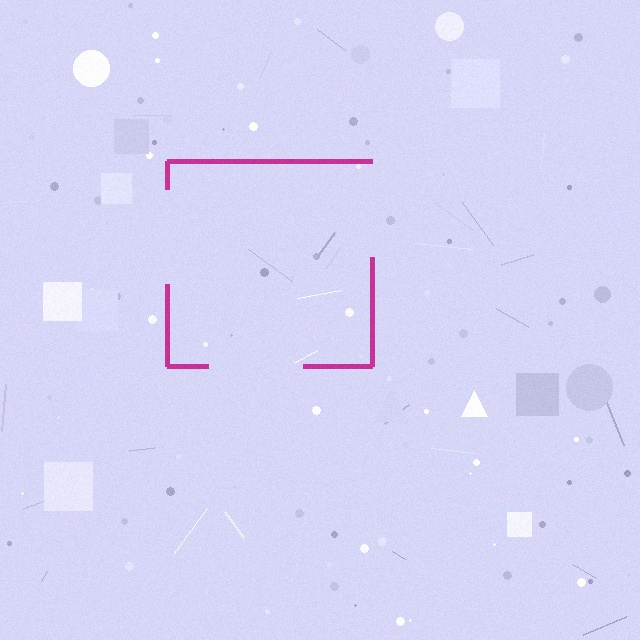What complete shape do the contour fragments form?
The contour fragments form a square.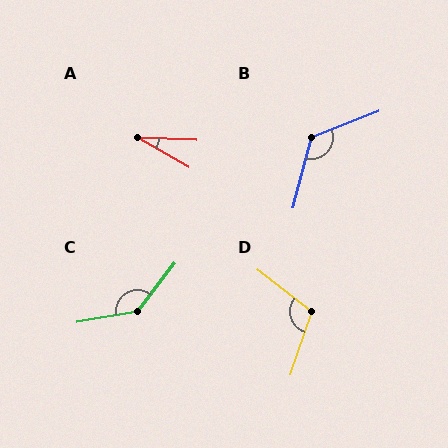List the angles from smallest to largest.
A (27°), D (109°), B (126°), C (138°).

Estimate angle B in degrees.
Approximately 126 degrees.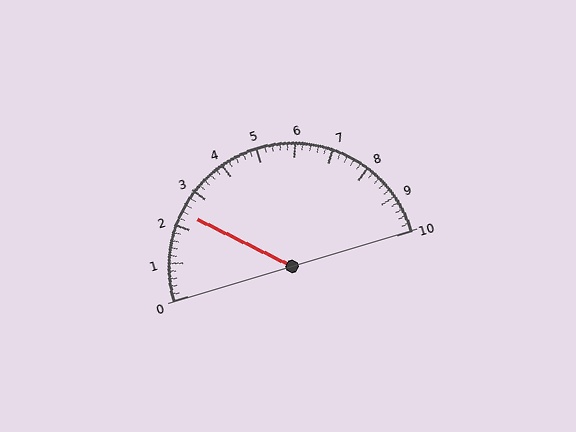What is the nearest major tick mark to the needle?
The nearest major tick mark is 2.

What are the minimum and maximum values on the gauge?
The gauge ranges from 0 to 10.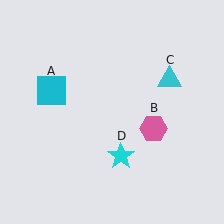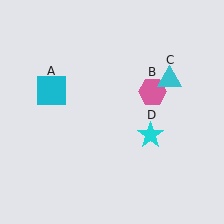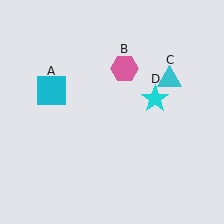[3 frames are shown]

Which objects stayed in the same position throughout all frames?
Cyan square (object A) and cyan triangle (object C) remained stationary.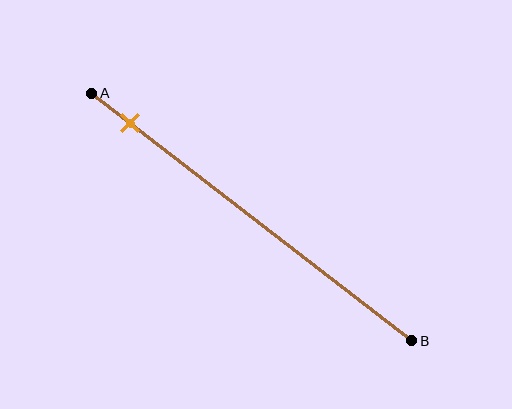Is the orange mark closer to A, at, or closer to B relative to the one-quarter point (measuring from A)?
The orange mark is closer to point A than the one-quarter point of segment AB.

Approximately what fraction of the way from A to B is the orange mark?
The orange mark is approximately 10% of the way from A to B.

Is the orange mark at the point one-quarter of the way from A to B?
No, the mark is at about 10% from A, not at the 25% one-quarter point.